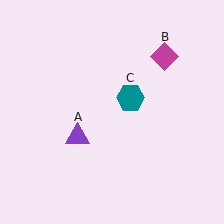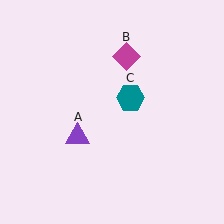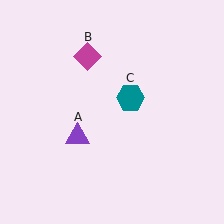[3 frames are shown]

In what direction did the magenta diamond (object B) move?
The magenta diamond (object B) moved left.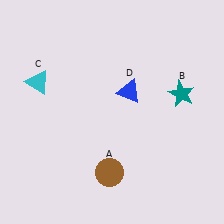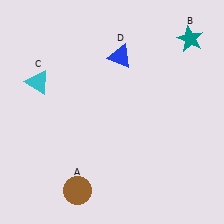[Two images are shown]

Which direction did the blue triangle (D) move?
The blue triangle (D) moved up.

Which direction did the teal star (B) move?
The teal star (B) moved up.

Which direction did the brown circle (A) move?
The brown circle (A) moved left.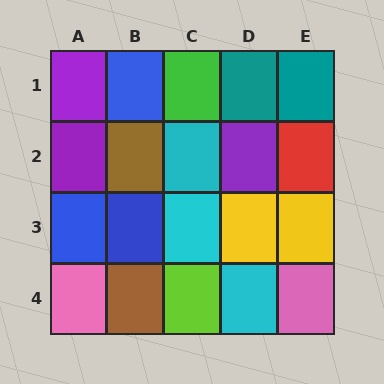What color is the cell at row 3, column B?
Blue.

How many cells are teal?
2 cells are teal.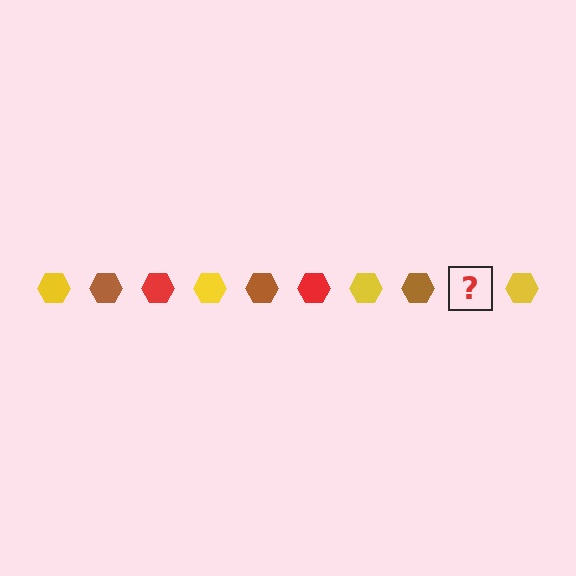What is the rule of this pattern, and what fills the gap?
The rule is that the pattern cycles through yellow, brown, red hexagons. The gap should be filled with a red hexagon.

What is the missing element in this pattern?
The missing element is a red hexagon.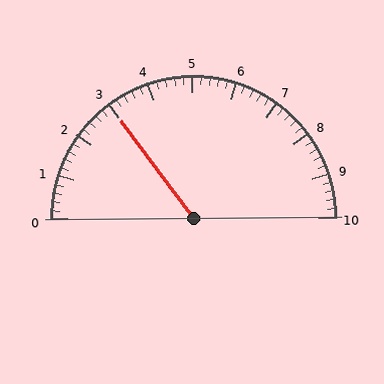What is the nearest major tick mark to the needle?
The nearest major tick mark is 3.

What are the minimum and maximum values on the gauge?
The gauge ranges from 0 to 10.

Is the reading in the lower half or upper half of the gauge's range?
The reading is in the lower half of the range (0 to 10).